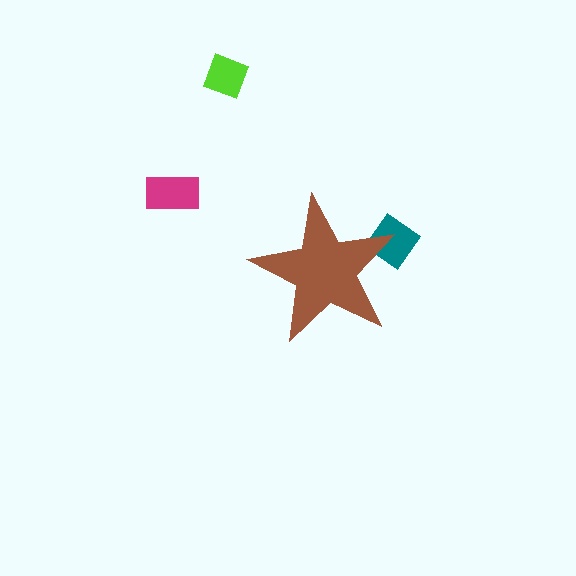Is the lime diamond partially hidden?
No, the lime diamond is fully visible.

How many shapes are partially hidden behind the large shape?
1 shape is partially hidden.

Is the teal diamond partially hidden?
Yes, the teal diamond is partially hidden behind the brown star.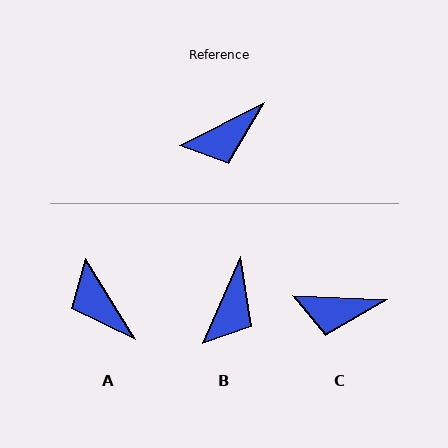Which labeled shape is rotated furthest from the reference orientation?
A, about 85 degrees away.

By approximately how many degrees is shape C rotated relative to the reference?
Approximately 30 degrees clockwise.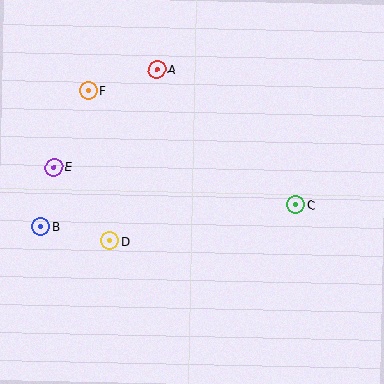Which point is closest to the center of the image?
Point D at (110, 241) is closest to the center.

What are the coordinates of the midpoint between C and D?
The midpoint between C and D is at (203, 223).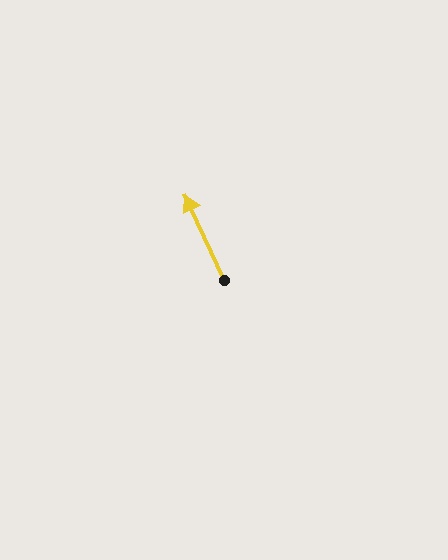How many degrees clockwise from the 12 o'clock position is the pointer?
Approximately 335 degrees.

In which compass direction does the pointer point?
Northwest.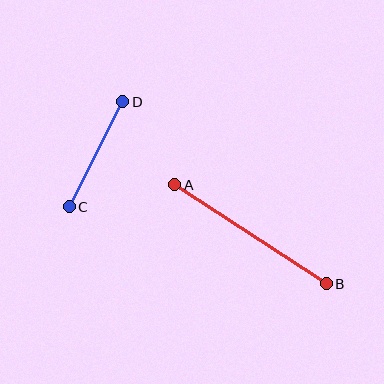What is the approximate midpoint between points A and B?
The midpoint is at approximately (251, 234) pixels.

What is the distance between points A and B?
The distance is approximately 181 pixels.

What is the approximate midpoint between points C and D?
The midpoint is at approximately (96, 154) pixels.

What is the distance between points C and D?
The distance is approximately 118 pixels.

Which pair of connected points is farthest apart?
Points A and B are farthest apart.